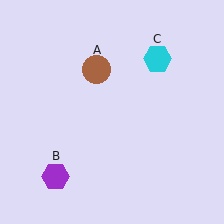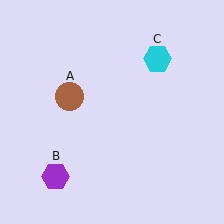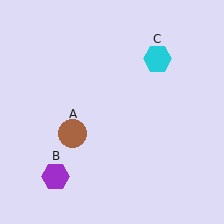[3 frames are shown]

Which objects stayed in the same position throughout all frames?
Purple hexagon (object B) and cyan hexagon (object C) remained stationary.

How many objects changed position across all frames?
1 object changed position: brown circle (object A).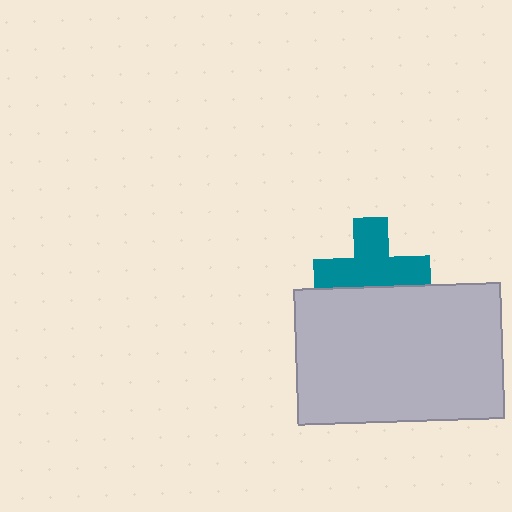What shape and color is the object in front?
The object in front is a light gray rectangle.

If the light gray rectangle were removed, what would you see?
You would see the complete teal cross.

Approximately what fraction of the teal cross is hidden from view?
Roughly 34% of the teal cross is hidden behind the light gray rectangle.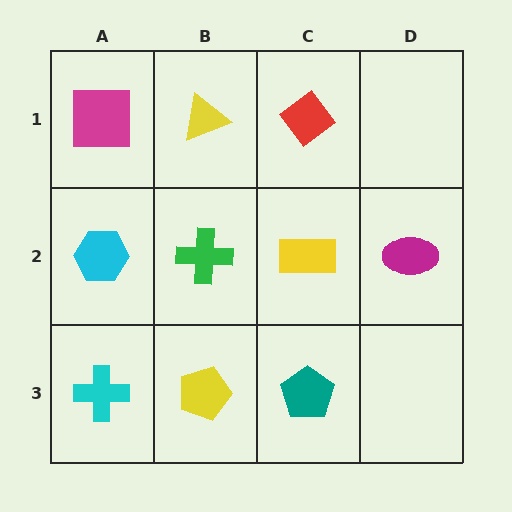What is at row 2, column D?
A magenta ellipse.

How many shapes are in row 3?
3 shapes.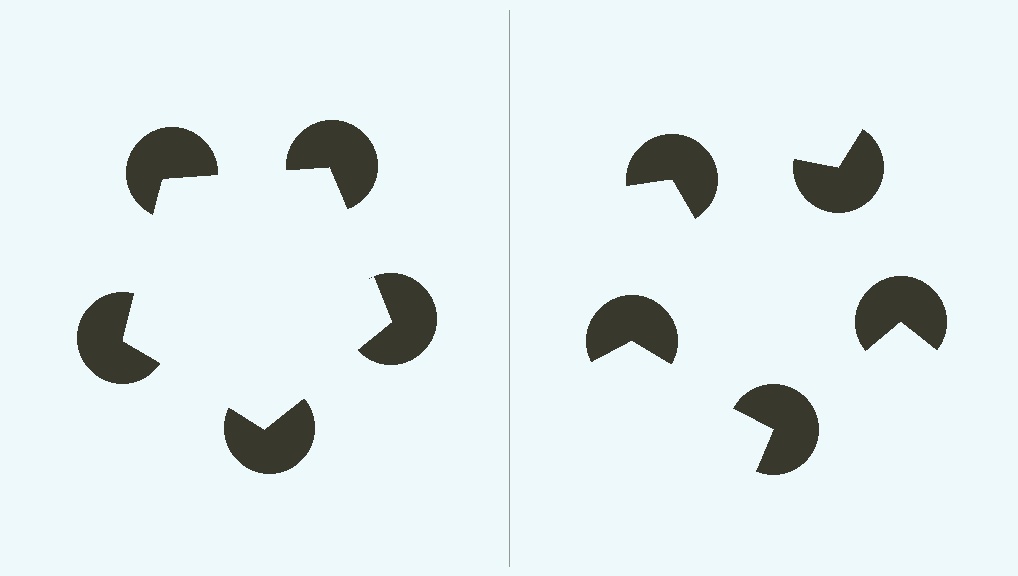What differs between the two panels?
The pac-man discs are positioned identically on both sides; only the wedge orientations differ. On the left they align to a pentagon; on the right they are misaligned.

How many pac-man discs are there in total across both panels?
10 — 5 on each side.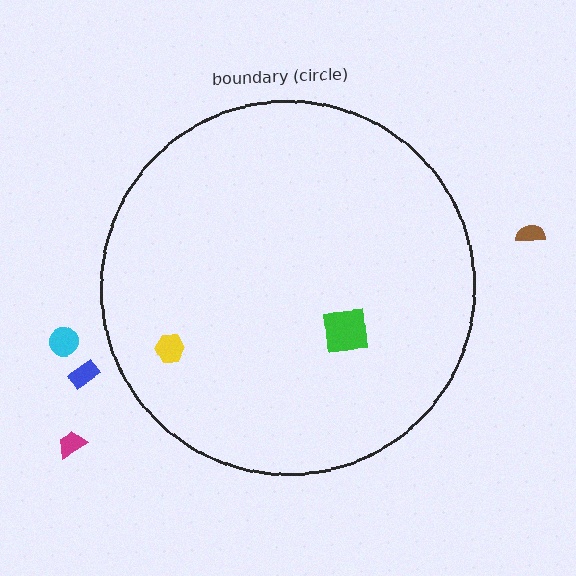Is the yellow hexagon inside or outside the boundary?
Inside.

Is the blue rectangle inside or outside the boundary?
Outside.